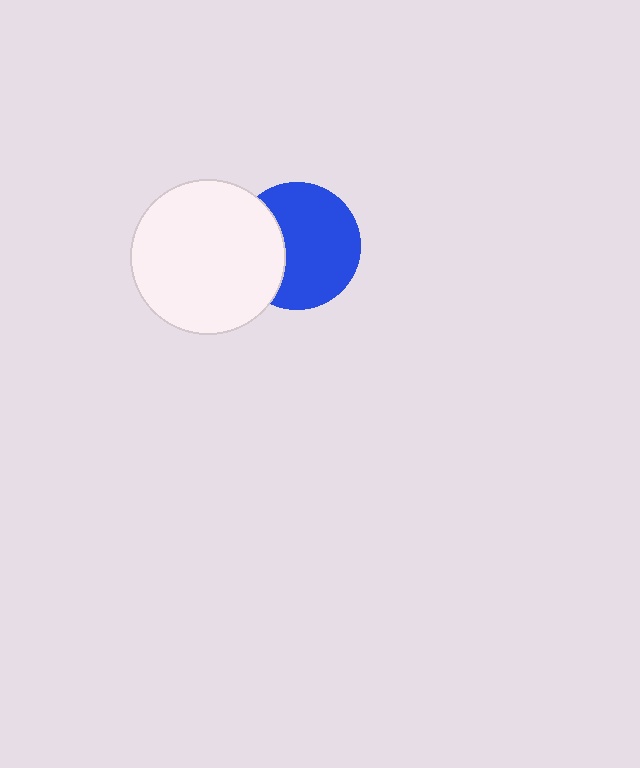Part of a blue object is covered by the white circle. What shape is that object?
It is a circle.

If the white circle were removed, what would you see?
You would see the complete blue circle.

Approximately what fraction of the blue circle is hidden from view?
Roughly 31% of the blue circle is hidden behind the white circle.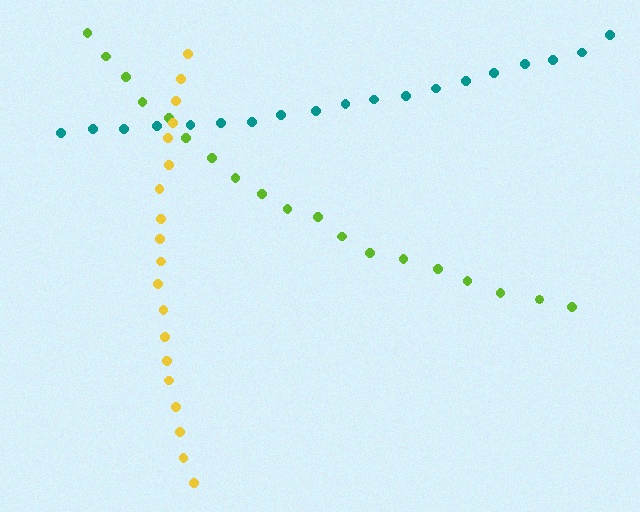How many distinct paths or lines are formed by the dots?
There are 3 distinct paths.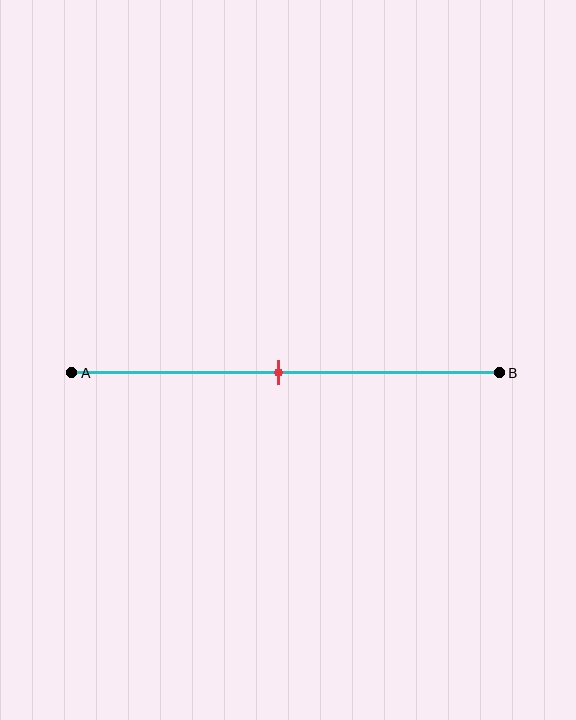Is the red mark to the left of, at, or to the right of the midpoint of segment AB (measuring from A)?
The red mark is approximately at the midpoint of segment AB.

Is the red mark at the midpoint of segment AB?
Yes, the mark is approximately at the midpoint.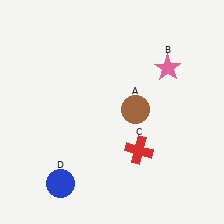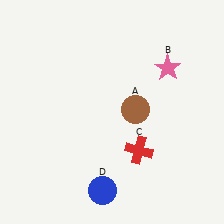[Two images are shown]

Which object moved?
The blue circle (D) moved right.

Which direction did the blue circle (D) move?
The blue circle (D) moved right.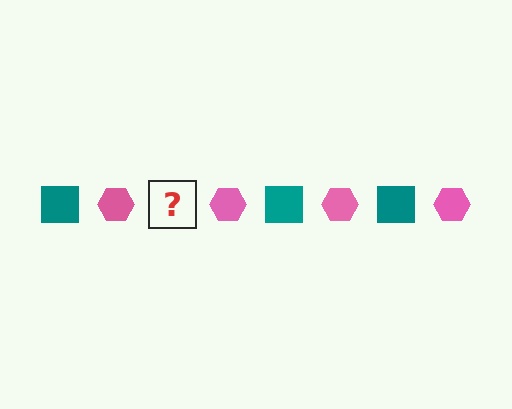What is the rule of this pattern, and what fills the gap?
The rule is that the pattern alternates between teal square and pink hexagon. The gap should be filled with a teal square.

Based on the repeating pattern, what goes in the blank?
The blank should be a teal square.